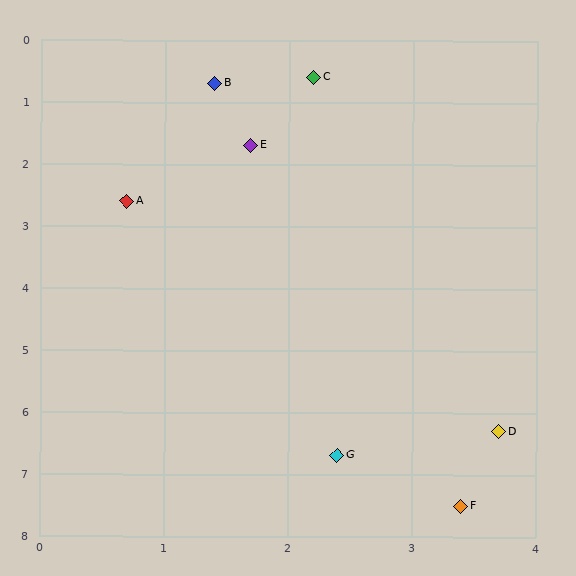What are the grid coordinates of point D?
Point D is at approximately (3.7, 6.3).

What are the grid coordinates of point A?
Point A is at approximately (0.7, 2.6).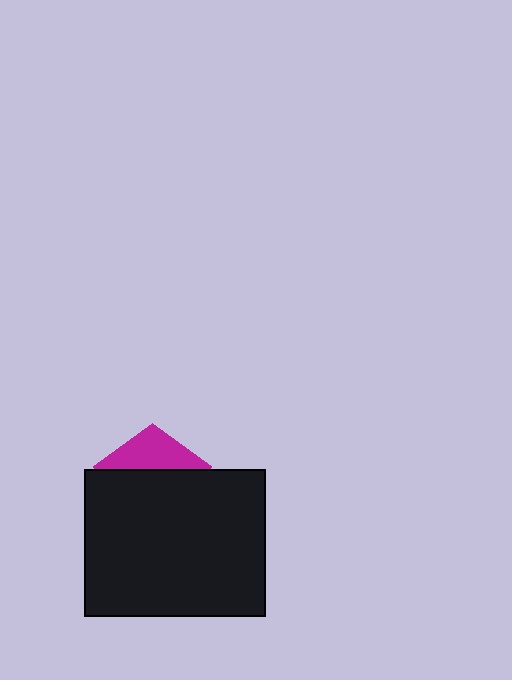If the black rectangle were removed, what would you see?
You would see the complete magenta pentagon.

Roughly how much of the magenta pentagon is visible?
A small part of it is visible (roughly 31%).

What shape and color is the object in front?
The object in front is a black rectangle.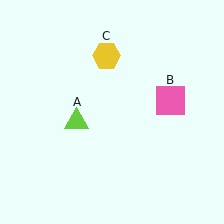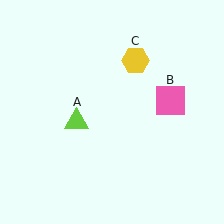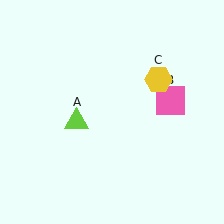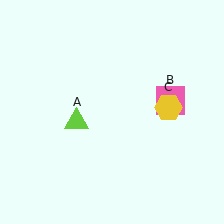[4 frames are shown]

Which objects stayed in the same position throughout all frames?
Lime triangle (object A) and pink square (object B) remained stationary.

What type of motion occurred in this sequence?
The yellow hexagon (object C) rotated clockwise around the center of the scene.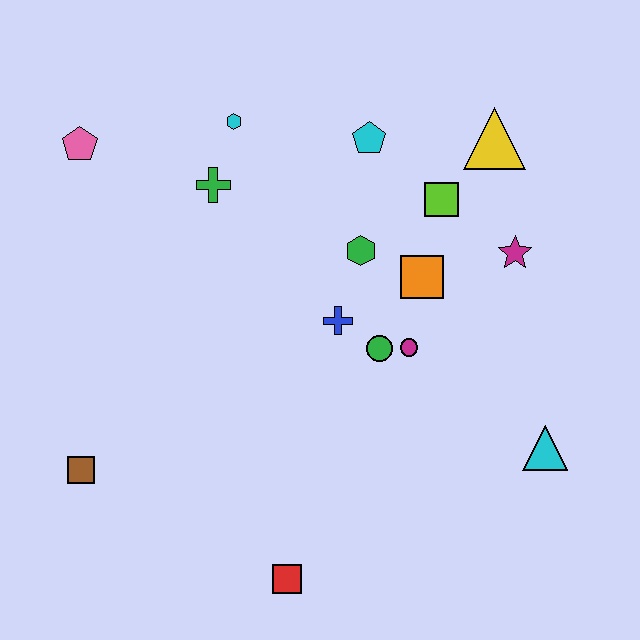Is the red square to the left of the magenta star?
Yes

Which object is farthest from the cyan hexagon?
The red square is farthest from the cyan hexagon.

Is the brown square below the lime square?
Yes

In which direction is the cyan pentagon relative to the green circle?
The cyan pentagon is above the green circle.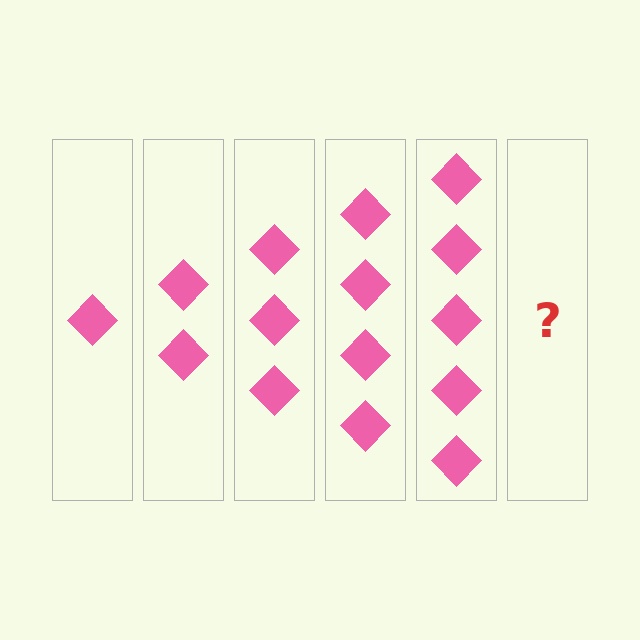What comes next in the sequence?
The next element should be 6 diamonds.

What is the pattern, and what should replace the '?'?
The pattern is that each step adds one more diamond. The '?' should be 6 diamonds.